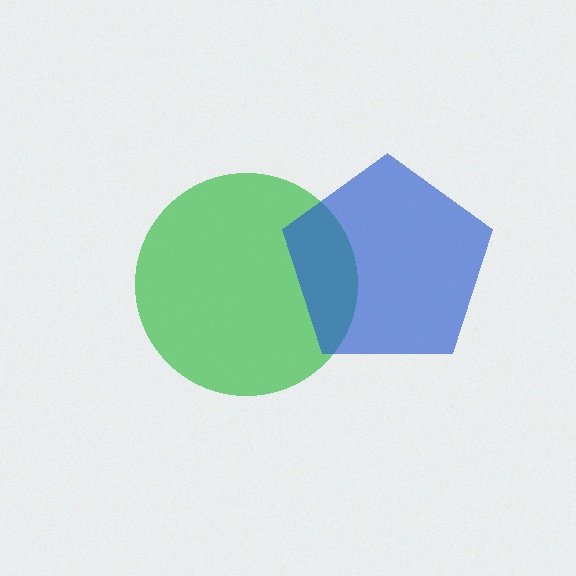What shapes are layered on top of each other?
The layered shapes are: a green circle, a blue pentagon.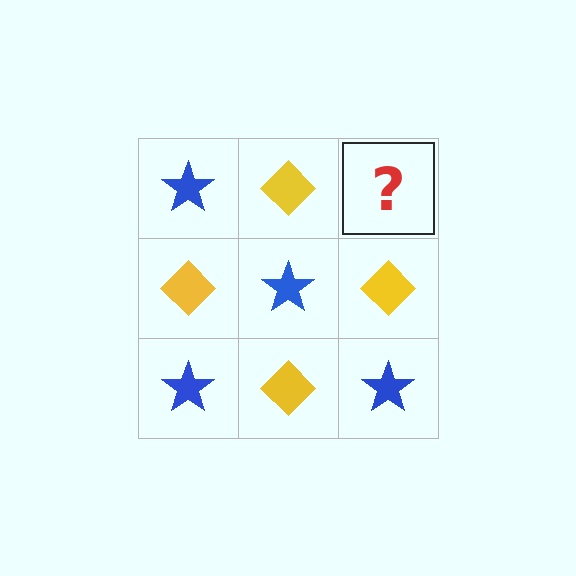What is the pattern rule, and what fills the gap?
The rule is that it alternates blue star and yellow diamond in a checkerboard pattern. The gap should be filled with a blue star.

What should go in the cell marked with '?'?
The missing cell should contain a blue star.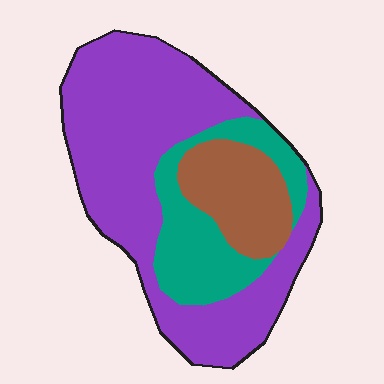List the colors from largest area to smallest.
From largest to smallest: purple, teal, brown.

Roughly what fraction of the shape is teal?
Teal covers roughly 20% of the shape.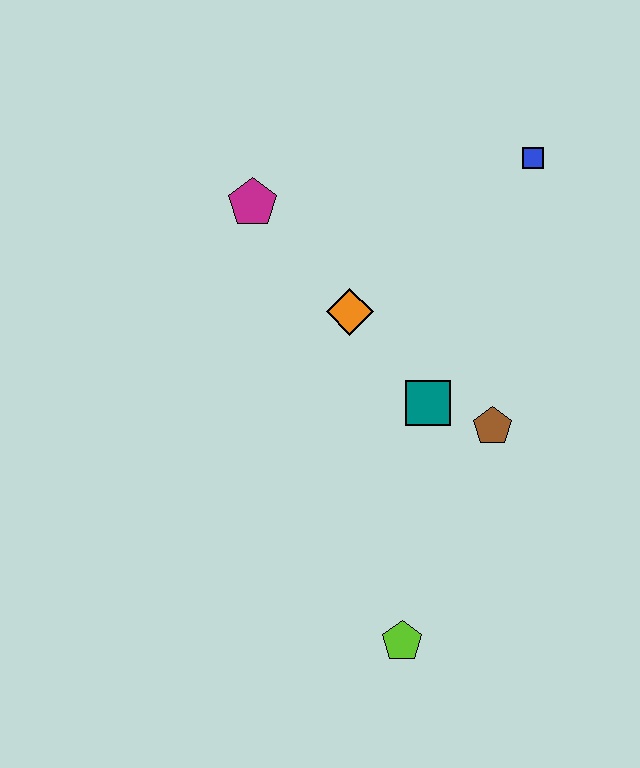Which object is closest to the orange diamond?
The teal square is closest to the orange diamond.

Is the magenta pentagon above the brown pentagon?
Yes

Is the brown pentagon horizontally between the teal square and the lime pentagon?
No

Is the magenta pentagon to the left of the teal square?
Yes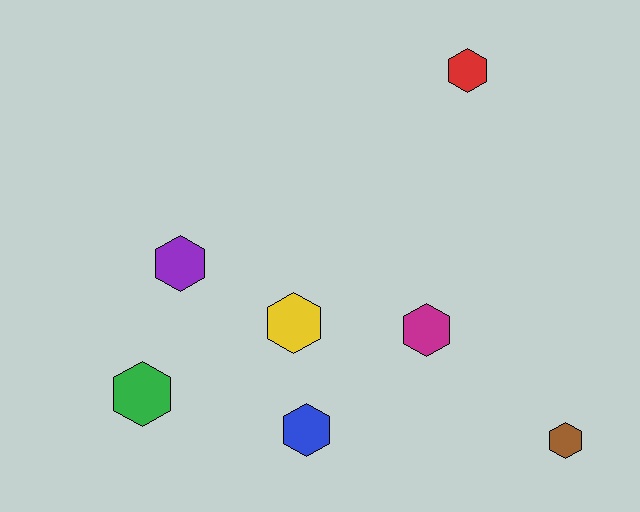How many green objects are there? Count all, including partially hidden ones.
There is 1 green object.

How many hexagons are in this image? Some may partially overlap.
There are 7 hexagons.